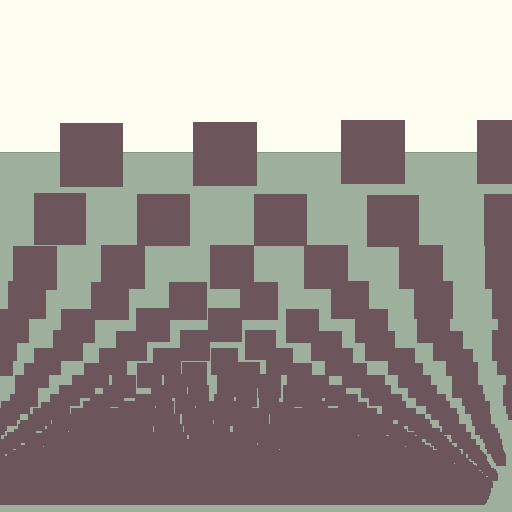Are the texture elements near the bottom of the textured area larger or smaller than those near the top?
Smaller. The gradient is inverted — elements near the bottom are smaller and denser.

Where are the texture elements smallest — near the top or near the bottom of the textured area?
Near the bottom.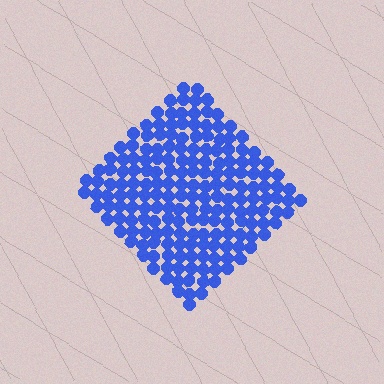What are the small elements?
The small elements are circles.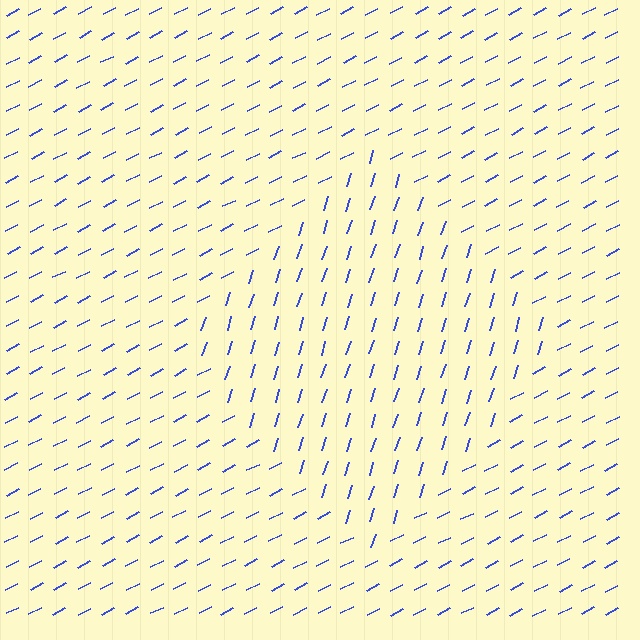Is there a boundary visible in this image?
Yes, there is a texture boundary formed by a change in line orientation.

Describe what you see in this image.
The image is filled with small blue line segments. A diamond region in the image has lines oriented differently from the surrounding lines, creating a visible texture boundary.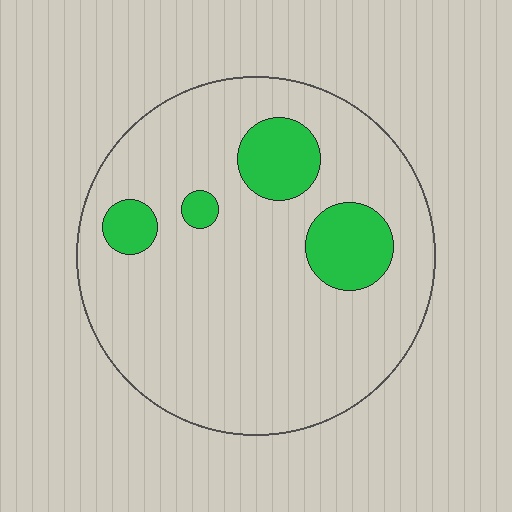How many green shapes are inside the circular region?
4.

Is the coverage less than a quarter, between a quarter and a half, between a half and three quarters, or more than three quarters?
Less than a quarter.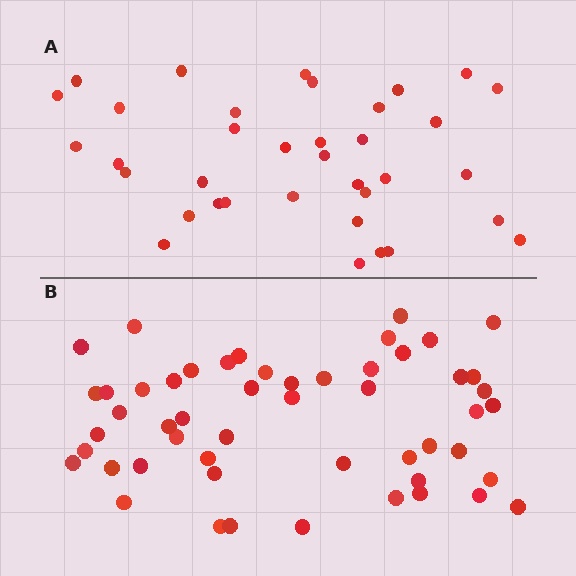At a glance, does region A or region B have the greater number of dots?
Region B (the bottom region) has more dots.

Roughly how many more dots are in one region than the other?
Region B has approximately 15 more dots than region A.